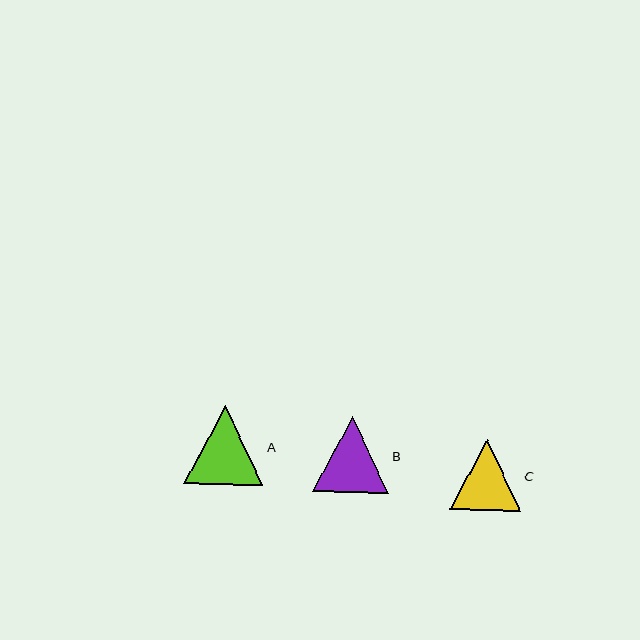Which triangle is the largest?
Triangle A is the largest with a size of approximately 79 pixels.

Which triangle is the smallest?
Triangle C is the smallest with a size of approximately 71 pixels.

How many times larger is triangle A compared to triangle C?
Triangle A is approximately 1.1 times the size of triangle C.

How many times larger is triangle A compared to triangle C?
Triangle A is approximately 1.1 times the size of triangle C.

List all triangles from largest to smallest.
From largest to smallest: A, B, C.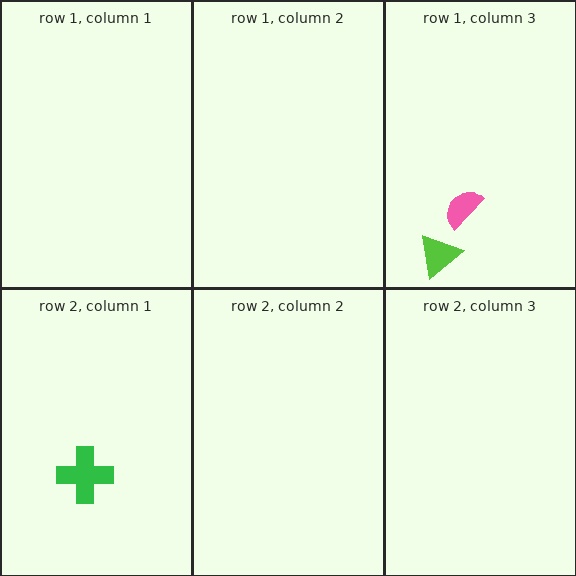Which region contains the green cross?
The row 2, column 1 region.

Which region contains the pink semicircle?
The row 1, column 3 region.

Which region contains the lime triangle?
The row 1, column 3 region.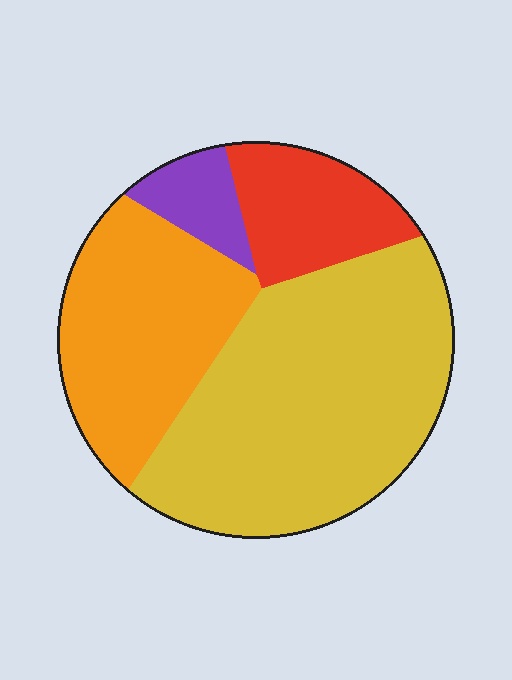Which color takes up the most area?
Yellow, at roughly 50%.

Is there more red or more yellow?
Yellow.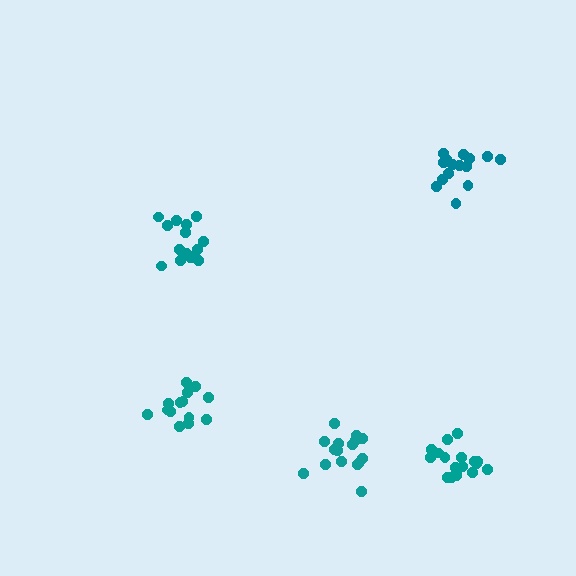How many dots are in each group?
Group 1: 14 dots, Group 2: 16 dots, Group 3: 15 dots, Group 4: 14 dots, Group 5: 19 dots (78 total).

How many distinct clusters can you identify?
There are 5 distinct clusters.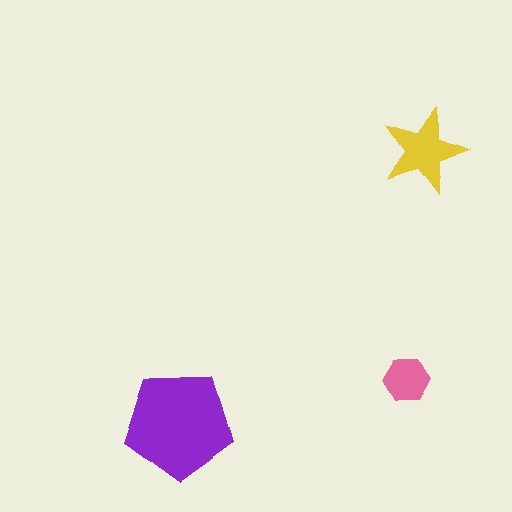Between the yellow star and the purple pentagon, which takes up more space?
The purple pentagon.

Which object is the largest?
The purple pentagon.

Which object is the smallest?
The pink hexagon.